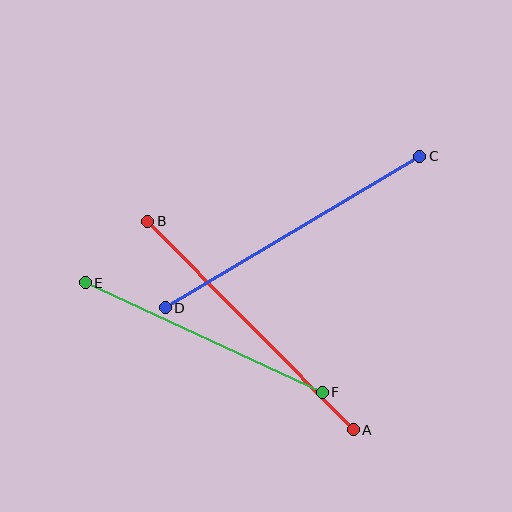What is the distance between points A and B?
The distance is approximately 293 pixels.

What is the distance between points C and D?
The distance is approximately 296 pixels.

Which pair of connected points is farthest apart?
Points C and D are farthest apart.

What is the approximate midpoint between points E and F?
The midpoint is at approximately (204, 338) pixels.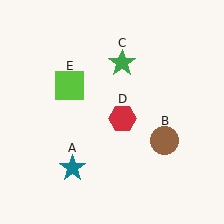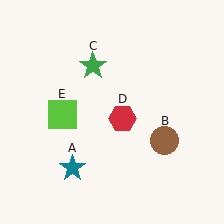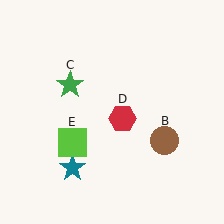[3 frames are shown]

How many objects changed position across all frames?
2 objects changed position: green star (object C), lime square (object E).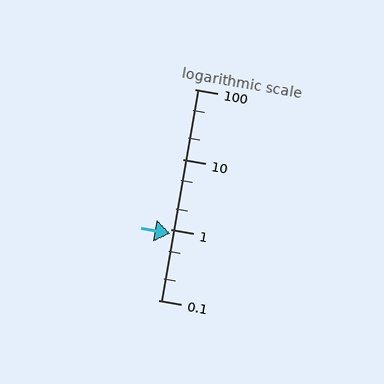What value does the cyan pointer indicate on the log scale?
The pointer indicates approximately 0.87.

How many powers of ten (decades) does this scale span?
The scale spans 3 decades, from 0.1 to 100.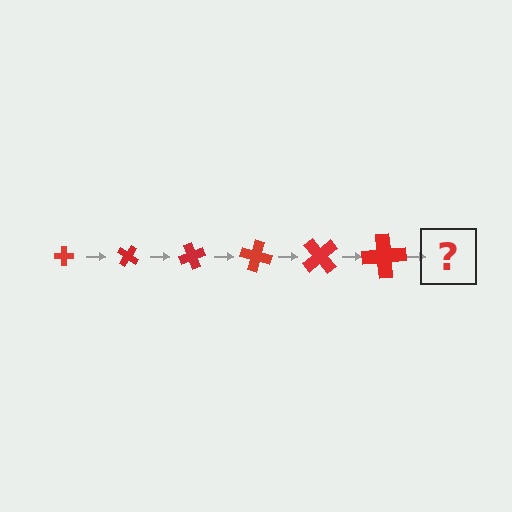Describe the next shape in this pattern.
It should be a cross, larger than the previous one and rotated 210 degrees from the start.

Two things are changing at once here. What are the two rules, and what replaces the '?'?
The two rules are that the cross grows larger each step and it rotates 35 degrees each step. The '?' should be a cross, larger than the previous one and rotated 210 degrees from the start.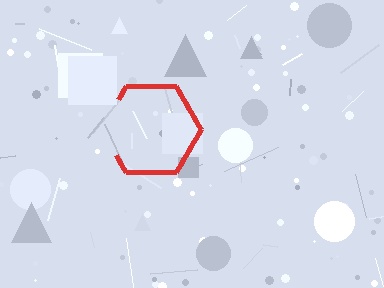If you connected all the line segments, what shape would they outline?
They would outline a hexagon.